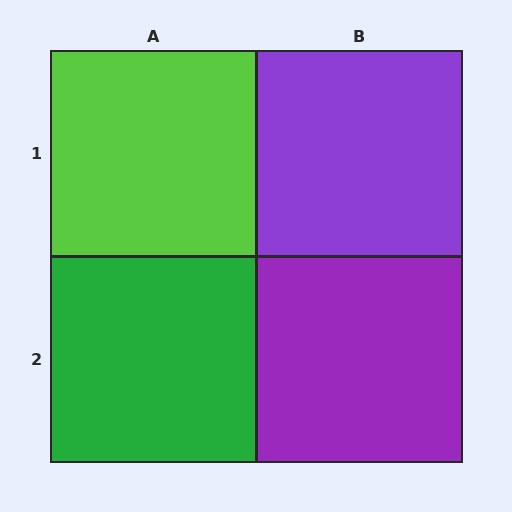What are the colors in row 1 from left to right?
Lime, purple.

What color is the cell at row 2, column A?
Green.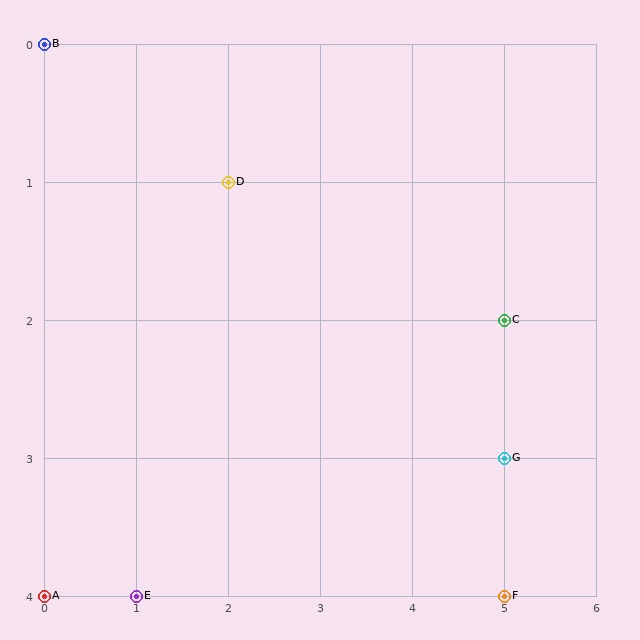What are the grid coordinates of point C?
Point C is at grid coordinates (5, 2).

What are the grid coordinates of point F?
Point F is at grid coordinates (5, 4).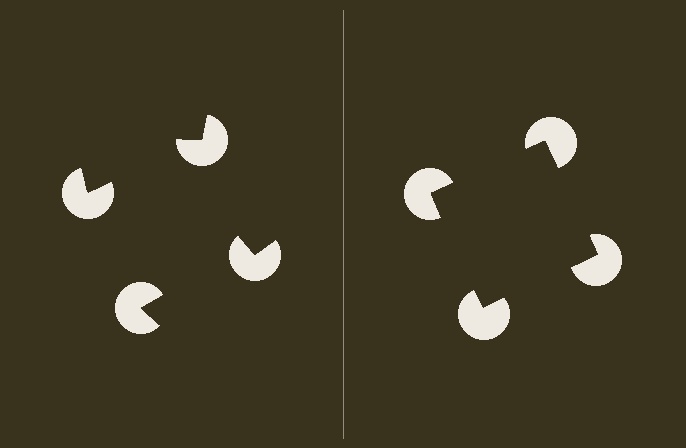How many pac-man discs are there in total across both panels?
8 — 4 on each side.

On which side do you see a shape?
An illusory square appears on the right side. On the left side the wedge cuts are rotated, so no coherent shape forms.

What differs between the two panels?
The pac-man discs are positioned identically on both sides; only the wedge orientations differ. On the right they align to a square; on the left they are misaligned.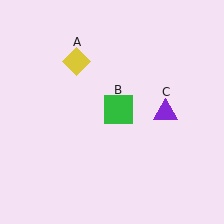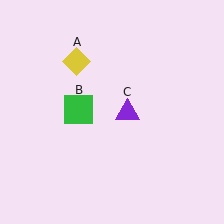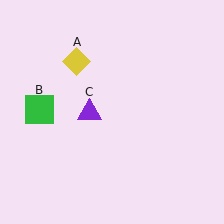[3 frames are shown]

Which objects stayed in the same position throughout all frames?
Yellow diamond (object A) remained stationary.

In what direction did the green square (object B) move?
The green square (object B) moved left.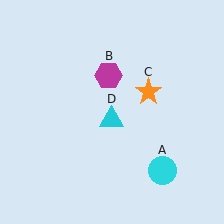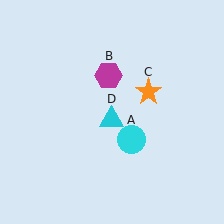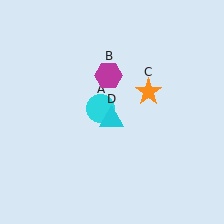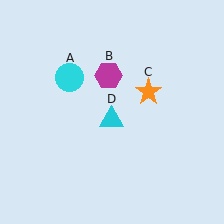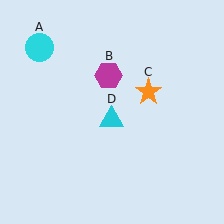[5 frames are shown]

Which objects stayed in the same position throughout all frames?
Magenta hexagon (object B) and orange star (object C) and cyan triangle (object D) remained stationary.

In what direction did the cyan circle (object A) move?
The cyan circle (object A) moved up and to the left.